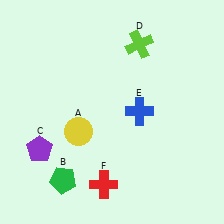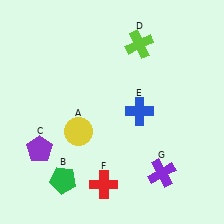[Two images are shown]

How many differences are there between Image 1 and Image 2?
There is 1 difference between the two images.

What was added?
A purple cross (G) was added in Image 2.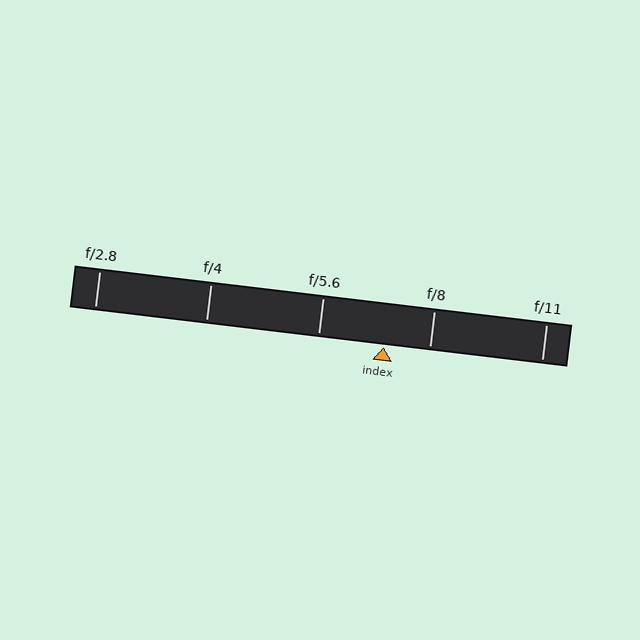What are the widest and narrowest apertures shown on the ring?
The widest aperture shown is f/2.8 and the narrowest is f/11.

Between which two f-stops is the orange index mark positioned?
The index mark is between f/5.6 and f/8.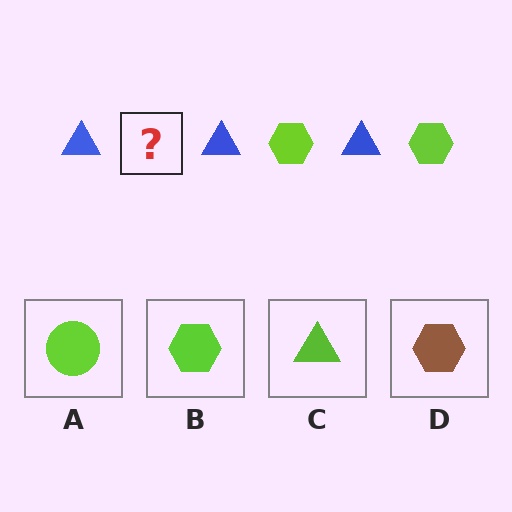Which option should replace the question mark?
Option B.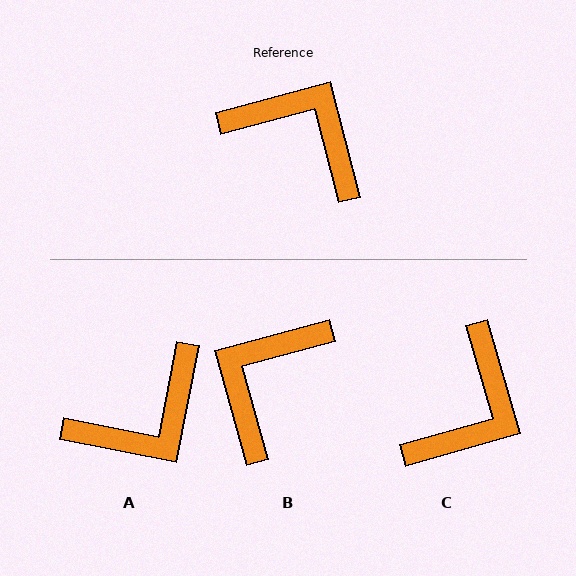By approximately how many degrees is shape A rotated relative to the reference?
Approximately 116 degrees clockwise.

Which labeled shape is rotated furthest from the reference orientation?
A, about 116 degrees away.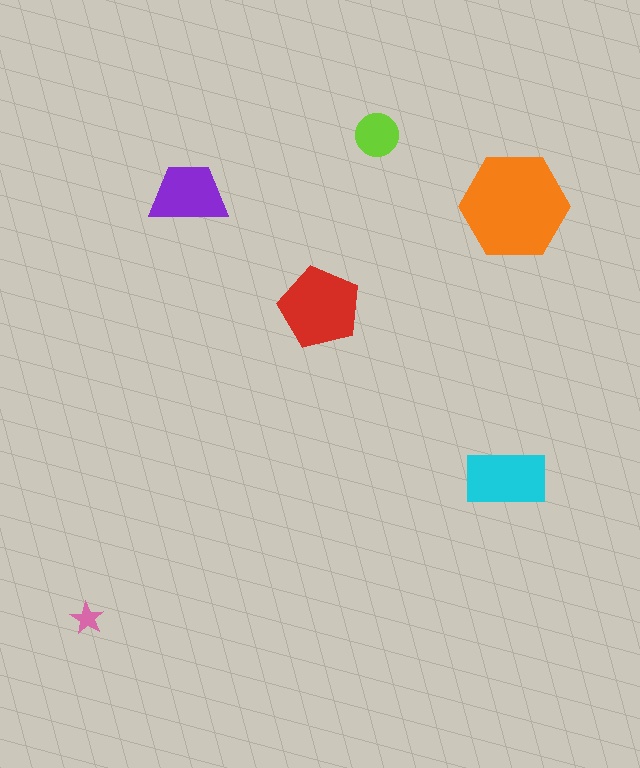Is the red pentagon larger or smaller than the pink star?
Larger.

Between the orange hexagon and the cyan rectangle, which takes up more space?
The orange hexagon.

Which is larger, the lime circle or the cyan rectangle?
The cyan rectangle.